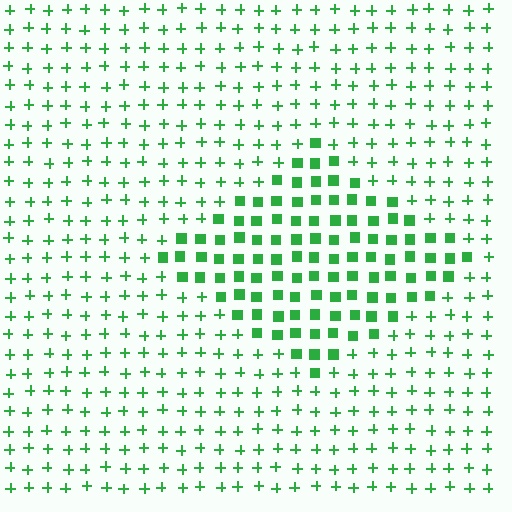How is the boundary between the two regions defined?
The boundary is defined by a change in element shape: squares inside vs. plus signs outside. All elements share the same color and spacing.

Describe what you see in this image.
The image is filled with small green elements arranged in a uniform grid. A diamond-shaped region contains squares, while the surrounding area contains plus signs. The boundary is defined purely by the change in element shape.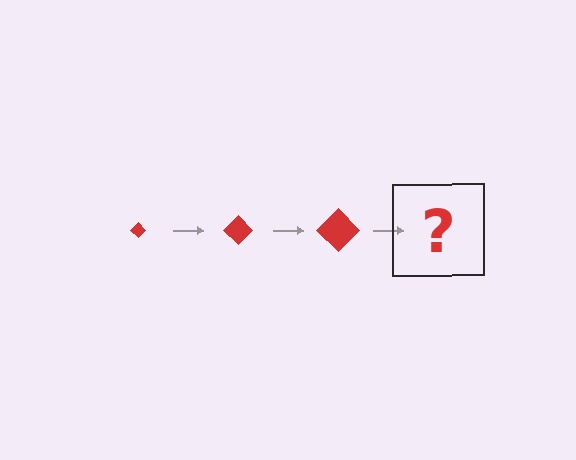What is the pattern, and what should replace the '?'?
The pattern is that the diamond gets progressively larger each step. The '?' should be a red diamond, larger than the previous one.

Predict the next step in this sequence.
The next step is a red diamond, larger than the previous one.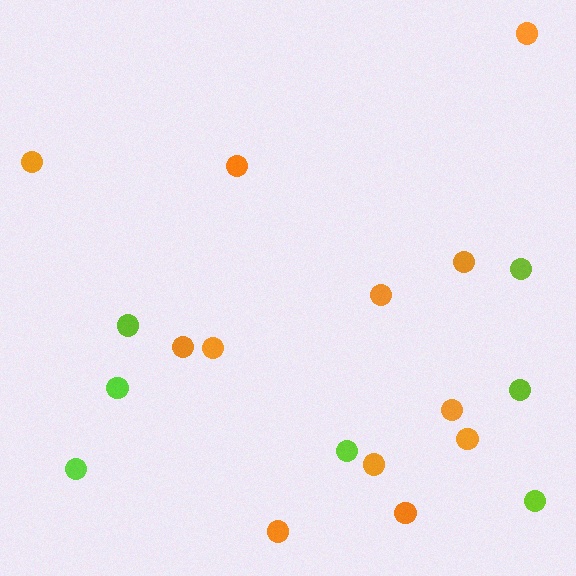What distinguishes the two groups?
There are 2 groups: one group of lime circles (7) and one group of orange circles (12).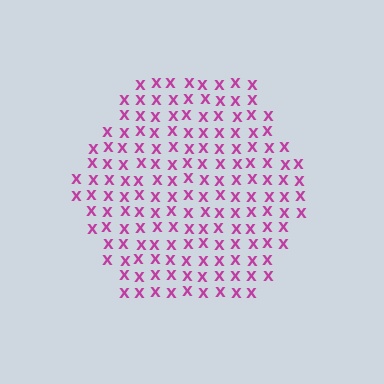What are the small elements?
The small elements are letter X's.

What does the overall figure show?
The overall figure shows a hexagon.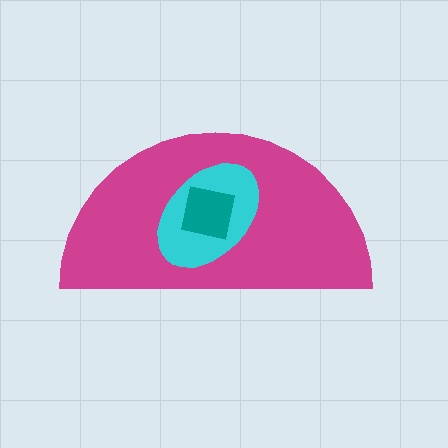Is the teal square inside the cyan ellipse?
Yes.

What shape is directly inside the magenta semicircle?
The cyan ellipse.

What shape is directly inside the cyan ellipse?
The teal square.